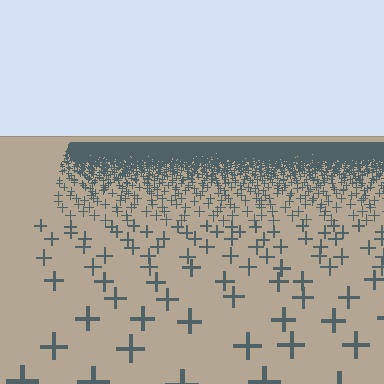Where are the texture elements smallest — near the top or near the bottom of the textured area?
Near the top.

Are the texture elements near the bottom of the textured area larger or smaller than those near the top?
Larger. Near the bottom, elements are closer to the viewer and appear at a bigger on-screen size.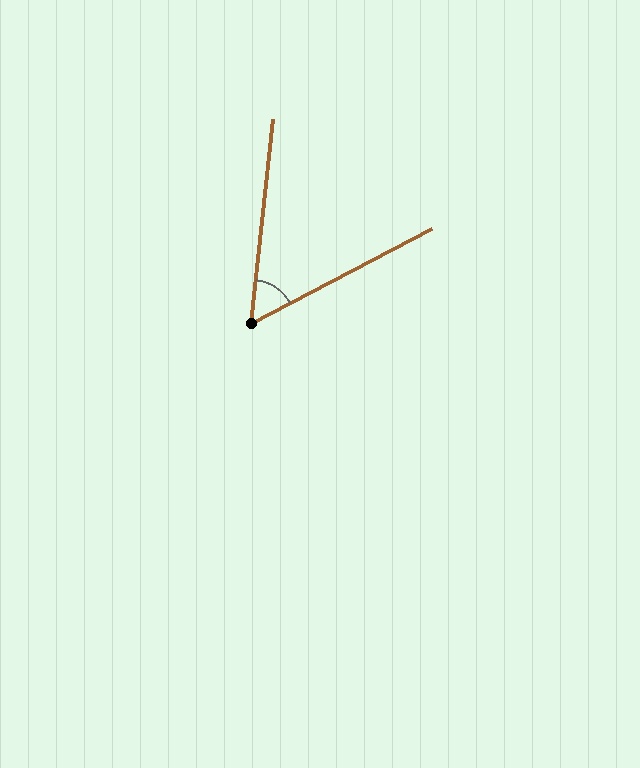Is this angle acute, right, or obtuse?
It is acute.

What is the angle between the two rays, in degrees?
Approximately 56 degrees.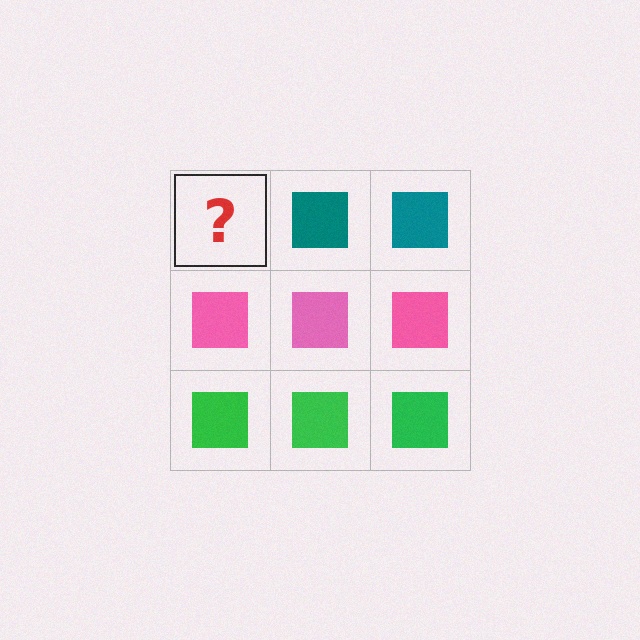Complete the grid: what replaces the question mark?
The question mark should be replaced with a teal square.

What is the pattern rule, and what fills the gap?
The rule is that each row has a consistent color. The gap should be filled with a teal square.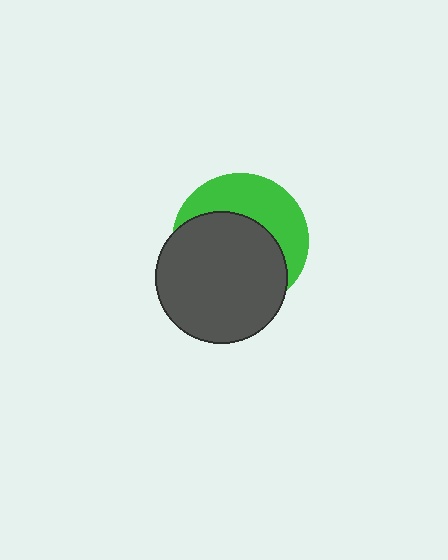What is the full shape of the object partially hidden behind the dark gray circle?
The partially hidden object is a green circle.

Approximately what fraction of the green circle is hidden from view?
Roughly 60% of the green circle is hidden behind the dark gray circle.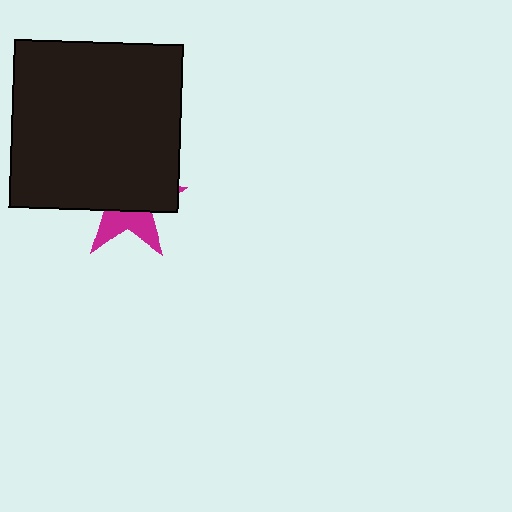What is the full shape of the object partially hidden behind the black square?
The partially hidden object is a magenta star.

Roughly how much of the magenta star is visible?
A small part of it is visible (roughly 38%).